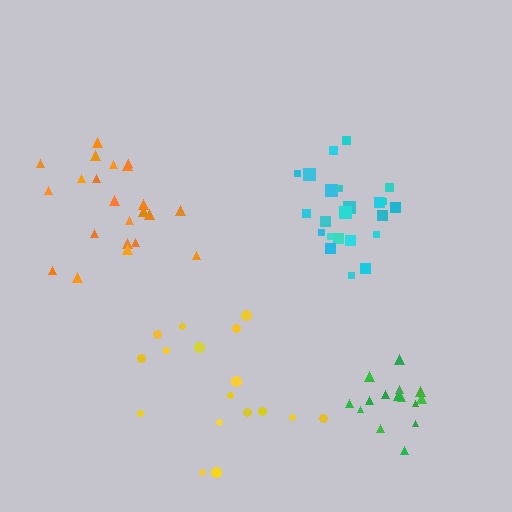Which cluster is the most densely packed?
Green.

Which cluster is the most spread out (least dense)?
Yellow.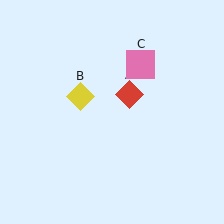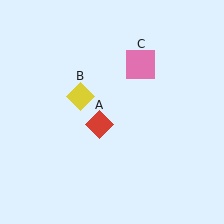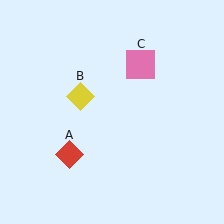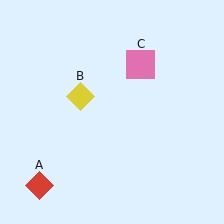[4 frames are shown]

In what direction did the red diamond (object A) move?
The red diamond (object A) moved down and to the left.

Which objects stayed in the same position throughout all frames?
Yellow diamond (object B) and pink square (object C) remained stationary.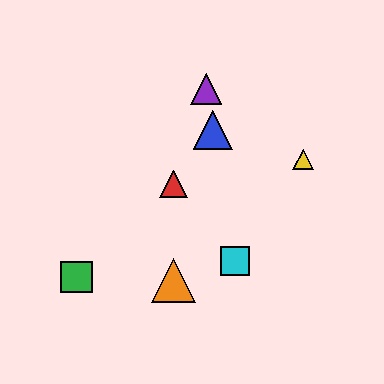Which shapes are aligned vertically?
The red triangle, the orange triangle are aligned vertically.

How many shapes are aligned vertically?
2 shapes (the red triangle, the orange triangle) are aligned vertically.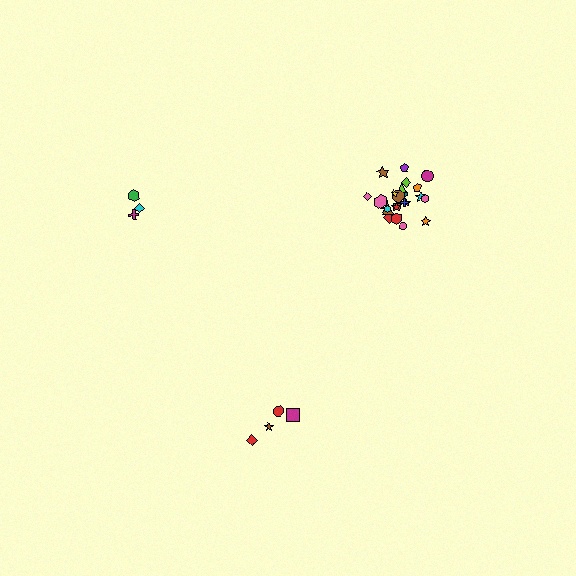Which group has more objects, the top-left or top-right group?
The top-right group.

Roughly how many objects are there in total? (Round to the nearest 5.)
Roughly 35 objects in total.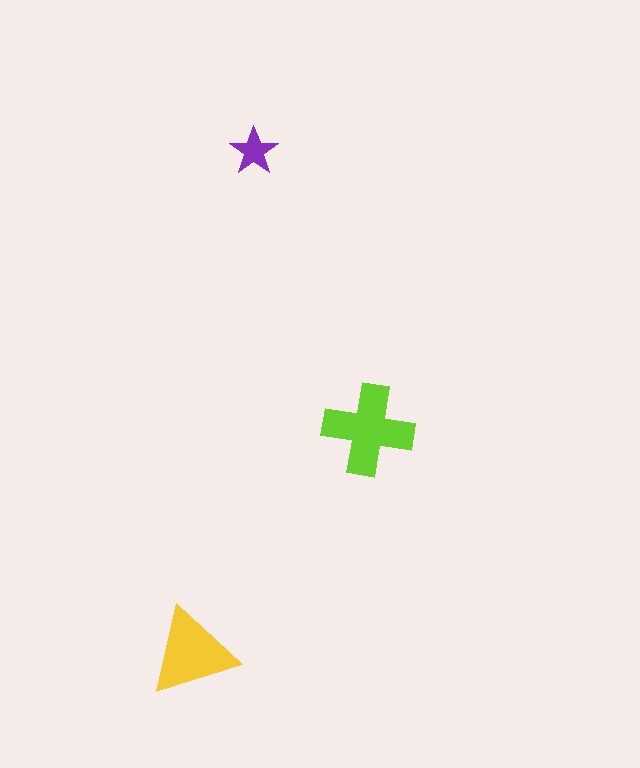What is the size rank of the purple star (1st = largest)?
3rd.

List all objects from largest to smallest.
The lime cross, the yellow triangle, the purple star.